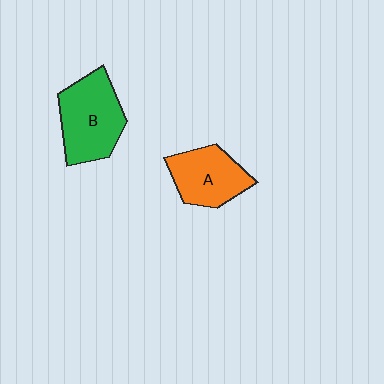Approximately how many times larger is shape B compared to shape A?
Approximately 1.3 times.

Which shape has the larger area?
Shape B (green).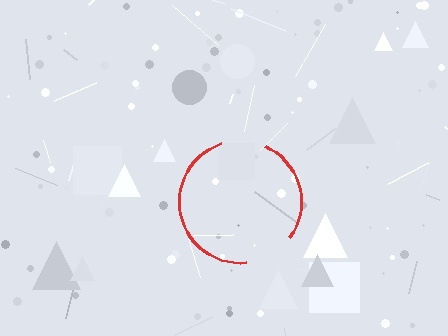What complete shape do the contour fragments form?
The contour fragments form a circle.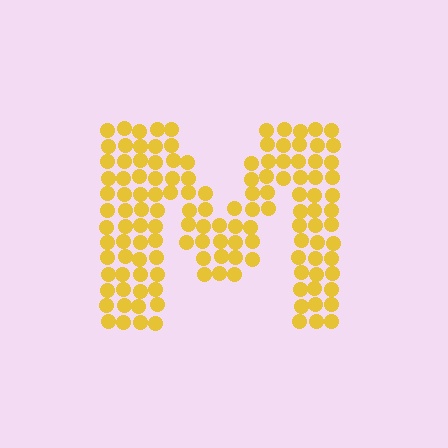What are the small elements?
The small elements are circles.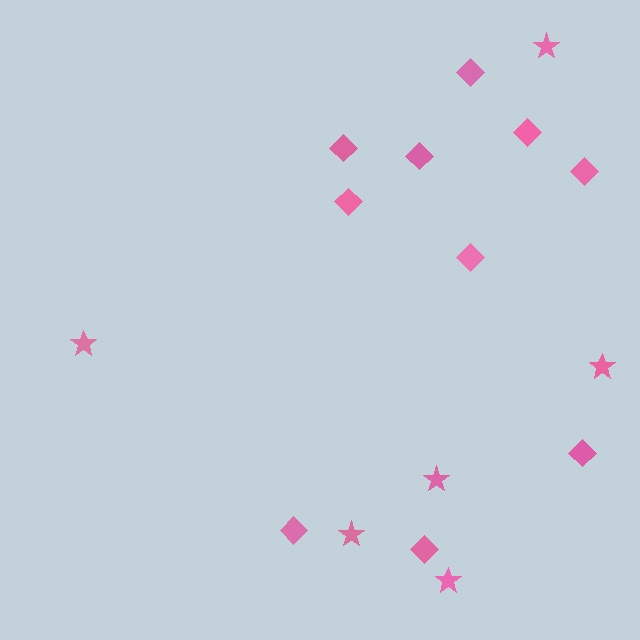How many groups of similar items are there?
There are 2 groups: one group of diamonds (10) and one group of stars (6).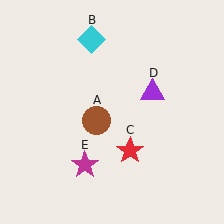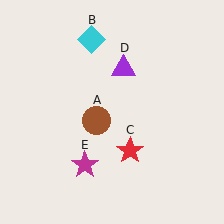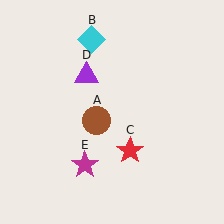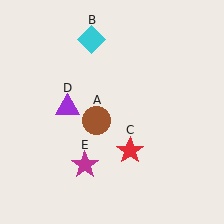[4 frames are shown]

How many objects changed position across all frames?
1 object changed position: purple triangle (object D).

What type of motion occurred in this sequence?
The purple triangle (object D) rotated counterclockwise around the center of the scene.